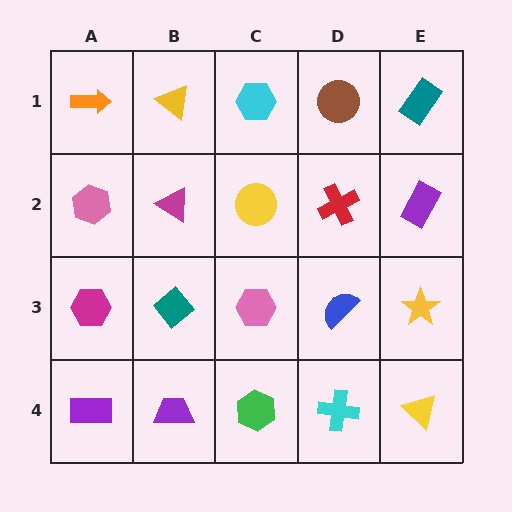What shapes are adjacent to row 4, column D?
A blue semicircle (row 3, column D), a green hexagon (row 4, column C), a yellow triangle (row 4, column E).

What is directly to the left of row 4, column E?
A cyan cross.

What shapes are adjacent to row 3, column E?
A purple rectangle (row 2, column E), a yellow triangle (row 4, column E), a blue semicircle (row 3, column D).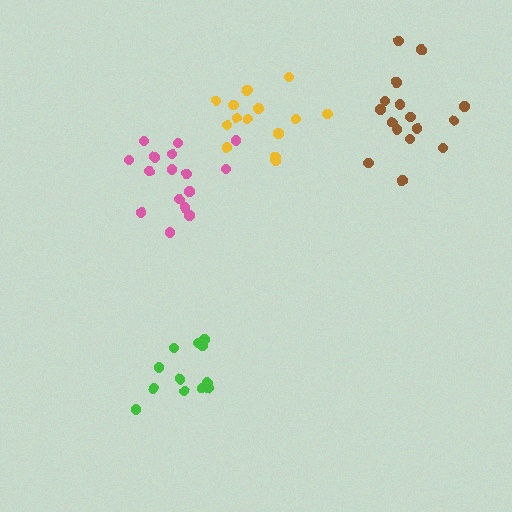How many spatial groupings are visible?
There are 4 spatial groupings.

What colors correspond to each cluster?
The clusters are colored: brown, pink, yellow, green.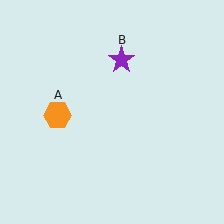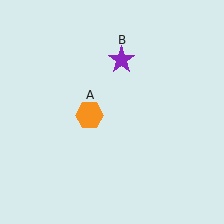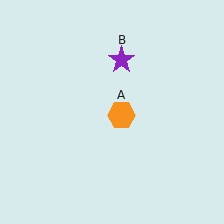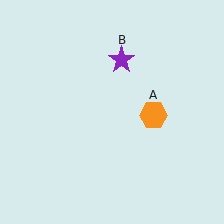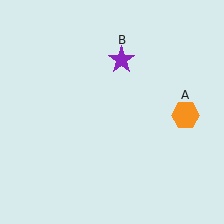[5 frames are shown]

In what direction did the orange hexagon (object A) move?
The orange hexagon (object A) moved right.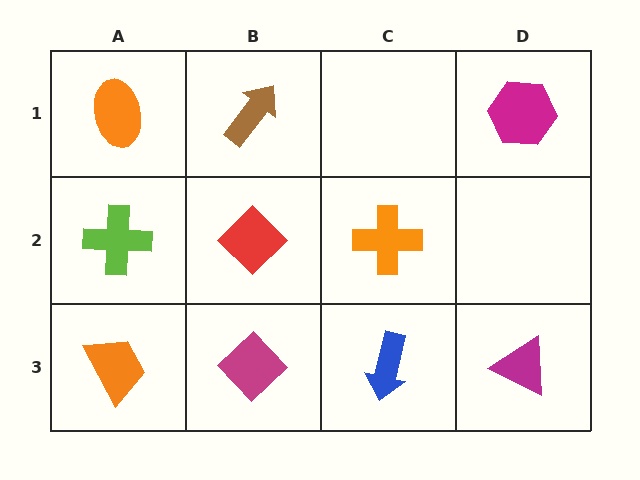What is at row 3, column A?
An orange trapezoid.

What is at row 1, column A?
An orange ellipse.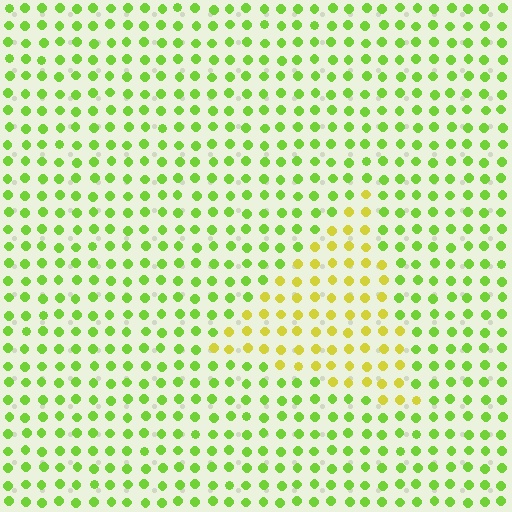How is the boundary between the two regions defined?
The boundary is defined purely by a slight shift in hue (about 38 degrees). Spacing, size, and orientation are identical on both sides.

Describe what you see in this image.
The image is filled with small lime elements in a uniform arrangement. A triangle-shaped region is visible where the elements are tinted to a slightly different hue, forming a subtle color boundary.